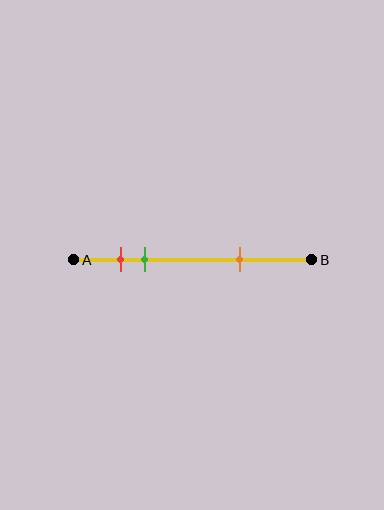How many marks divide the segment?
There are 3 marks dividing the segment.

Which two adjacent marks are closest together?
The red and green marks are the closest adjacent pair.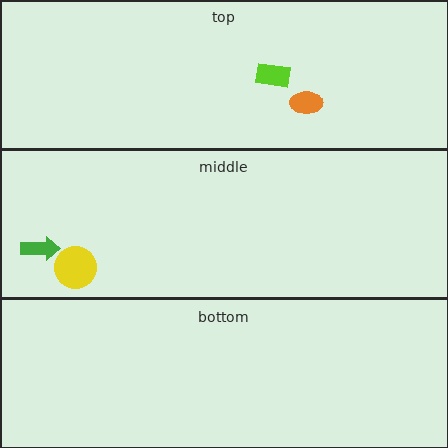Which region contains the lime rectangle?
The top region.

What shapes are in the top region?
The lime rectangle, the orange ellipse.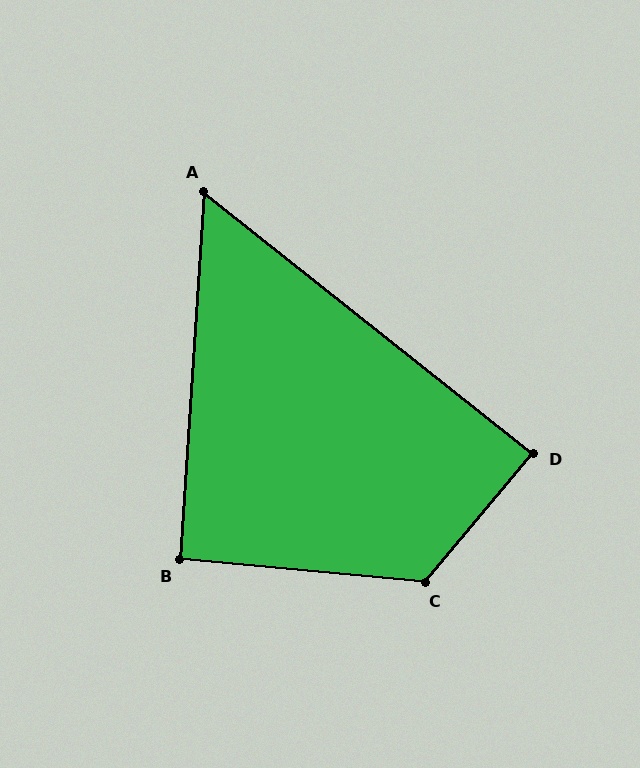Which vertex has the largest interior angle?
C, at approximately 125 degrees.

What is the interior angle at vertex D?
Approximately 88 degrees (approximately right).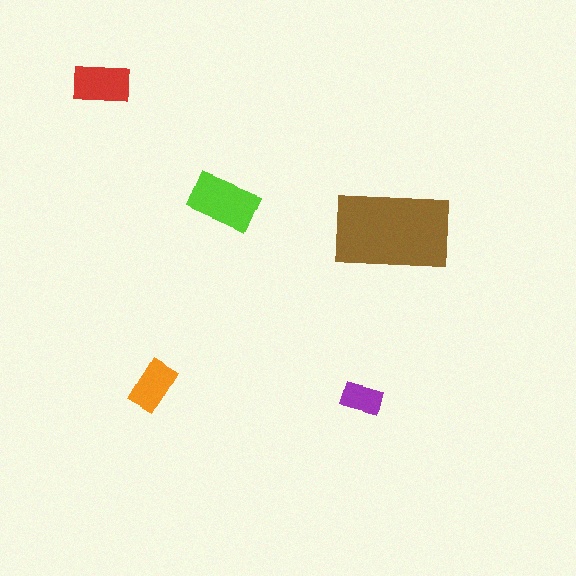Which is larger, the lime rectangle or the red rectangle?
The lime one.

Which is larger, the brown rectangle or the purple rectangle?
The brown one.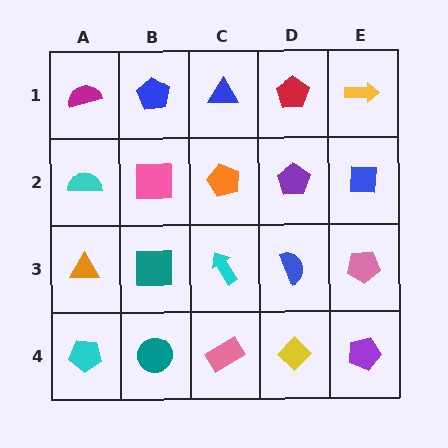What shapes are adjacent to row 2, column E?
A yellow arrow (row 1, column E), a pink pentagon (row 3, column E), a purple pentagon (row 2, column D).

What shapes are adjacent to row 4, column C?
A cyan arrow (row 3, column C), a teal circle (row 4, column B), a yellow diamond (row 4, column D).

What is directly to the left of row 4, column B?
A cyan pentagon.